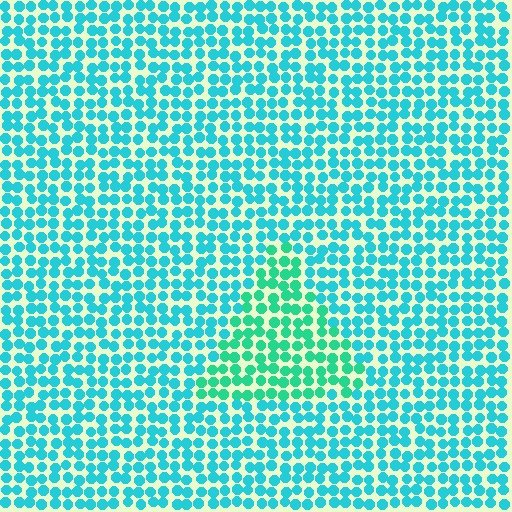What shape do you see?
I see a triangle.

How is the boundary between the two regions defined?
The boundary is defined purely by a slight shift in hue (about 28 degrees). Spacing, size, and orientation are identical on both sides.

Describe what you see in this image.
The image is filled with small cyan elements in a uniform arrangement. A triangle-shaped region is visible where the elements are tinted to a slightly different hue, forming a subtle color boundary.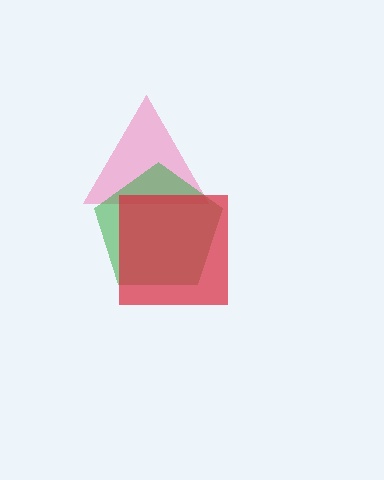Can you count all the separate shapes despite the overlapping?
Yes, there are 3 separate shapes.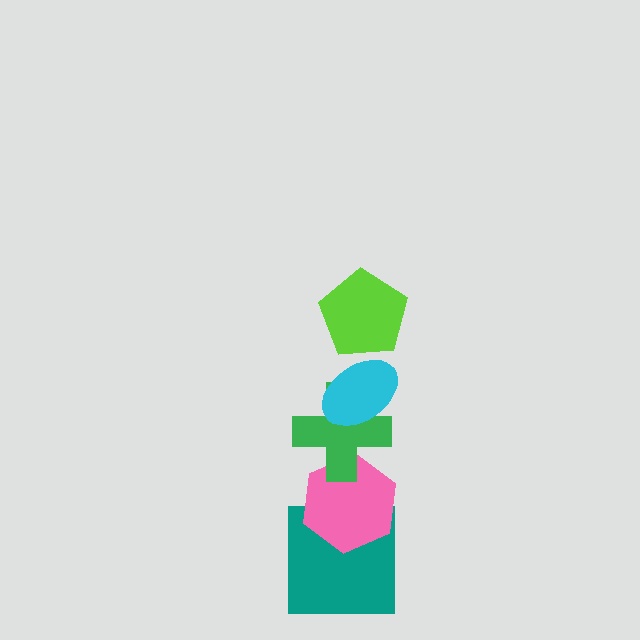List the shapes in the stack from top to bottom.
From top to bottom: the lime pentagon, the cyan ellipse, the green cross, the pink hexagon, the teal square.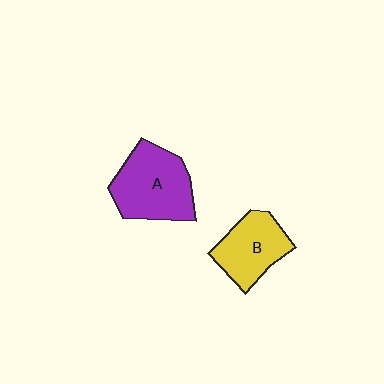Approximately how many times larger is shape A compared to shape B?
Approximately 1.3 times.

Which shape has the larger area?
Shape A (purple).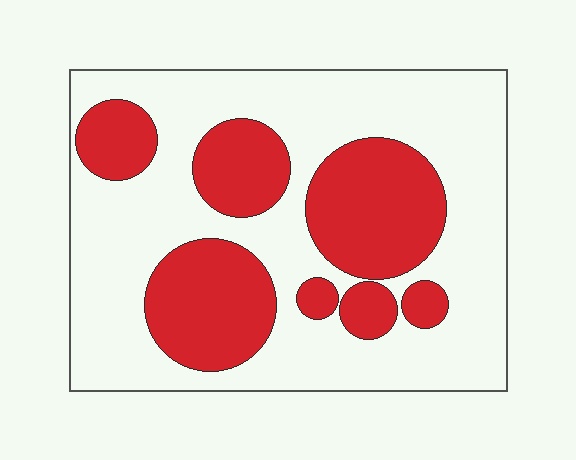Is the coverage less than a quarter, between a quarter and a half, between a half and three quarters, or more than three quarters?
Between a quarter and a half.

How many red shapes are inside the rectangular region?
7.